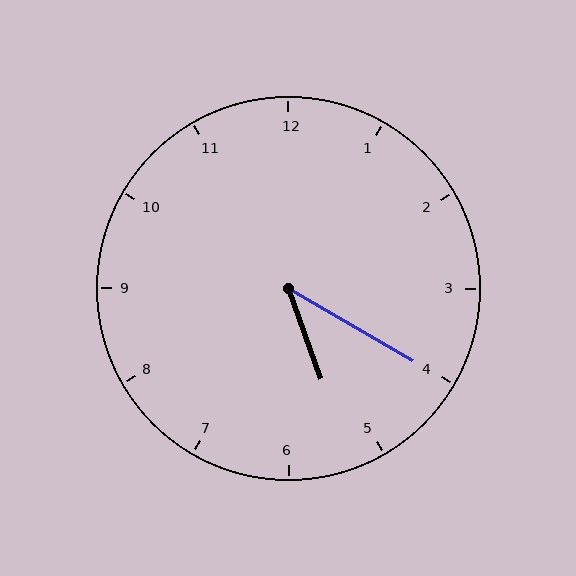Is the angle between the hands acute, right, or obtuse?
It is acute.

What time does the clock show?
5:20.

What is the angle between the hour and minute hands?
Approximately 40 degrees.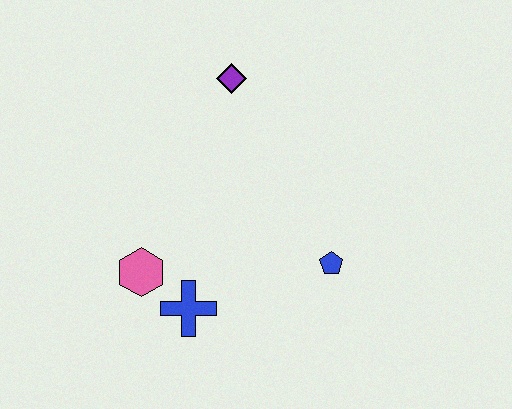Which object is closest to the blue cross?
The pink hexagon is closest to the blue cross.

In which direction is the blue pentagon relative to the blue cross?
The blue pentagon is to the right of the blue cross.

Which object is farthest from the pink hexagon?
The purple diamond is farthest from the pink hexagon.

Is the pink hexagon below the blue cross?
No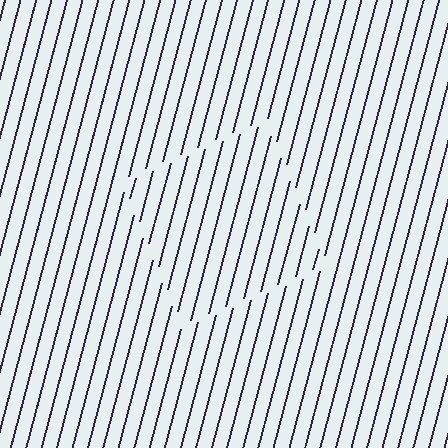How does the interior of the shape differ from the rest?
The interior of the shape contains the same grating, shifted by half a period — the contour is defined by the phase discontinuity where line-ends from the inner and outer gratings abut.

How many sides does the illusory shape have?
4 sides — the line-ends trace a square.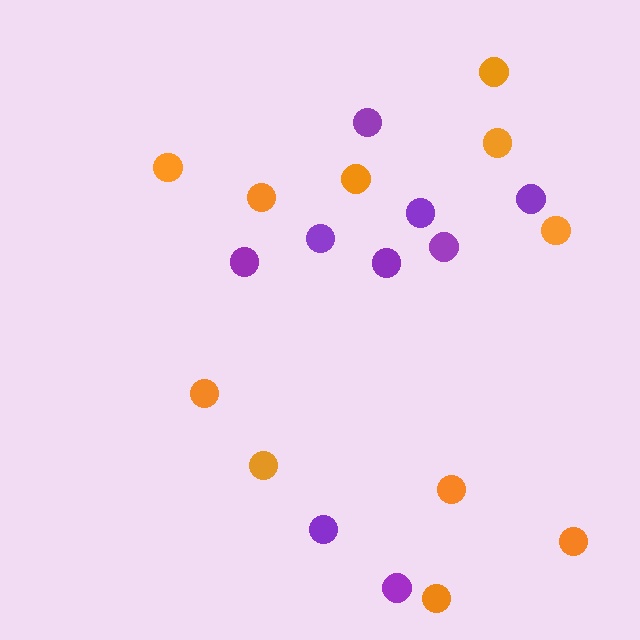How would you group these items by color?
There are 2 groups: one group of purple circles (9) and one group of orange circles (11).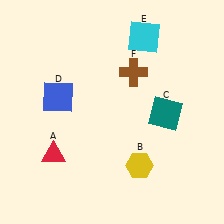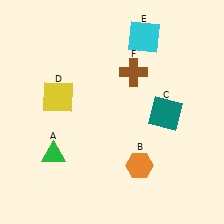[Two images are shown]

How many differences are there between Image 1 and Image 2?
There are 3 differences between the two images.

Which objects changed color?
A changed from red to green. B changed from yellow to orange. D changed from blue to yellow.